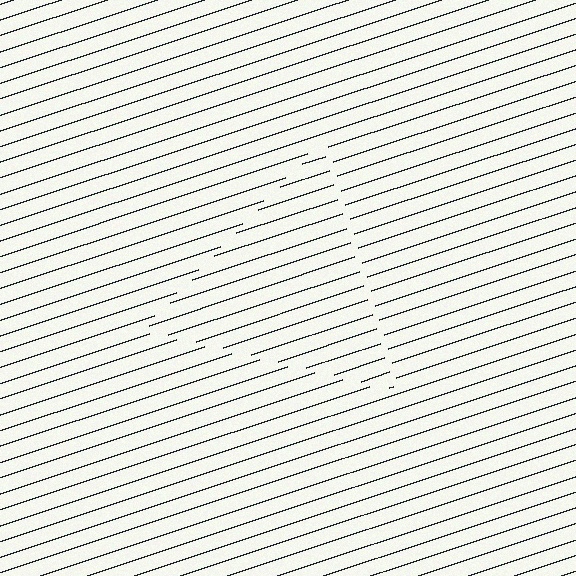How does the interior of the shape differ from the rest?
The interior of the shape contains the same grating, shifted by half a period — the contour is defined by the phase discontinuity where line-ends from the inner and outer gratings abut.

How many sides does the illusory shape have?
3 sides — the line-ends trace a triangle.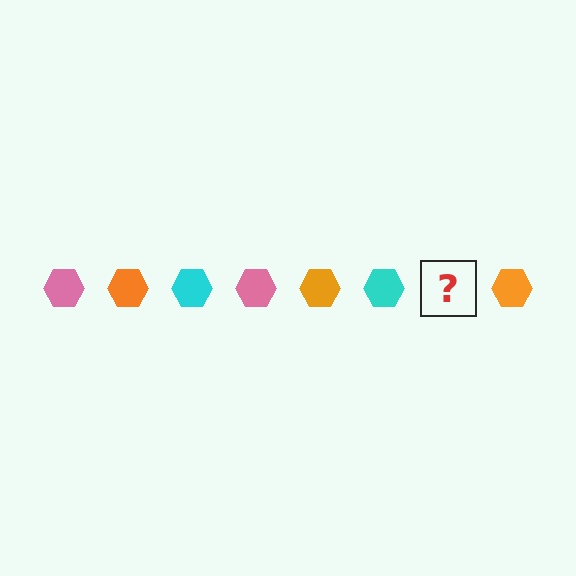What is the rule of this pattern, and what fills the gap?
The rule is that the pattern cycles through pink, orange, cyan hexagons. The gap should be filled with a pink hexagon.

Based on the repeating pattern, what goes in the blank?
The blank should be a pink hexagon.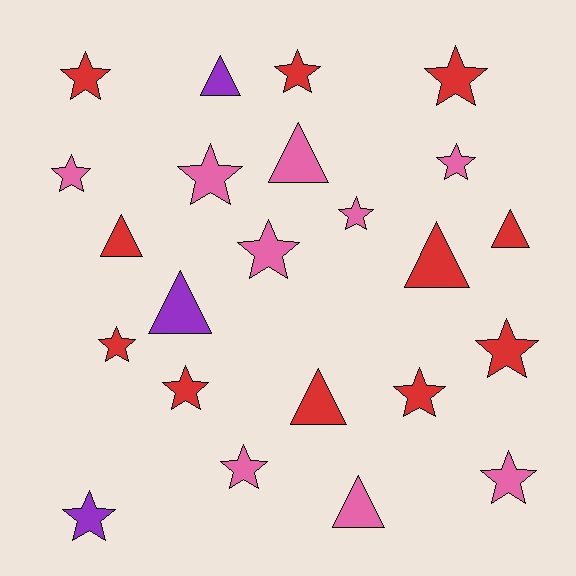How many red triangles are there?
There are 4 red triangles.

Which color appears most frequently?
Red, with 11 objects.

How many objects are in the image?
There are 23 objects.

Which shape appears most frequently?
Star, with 15 objects.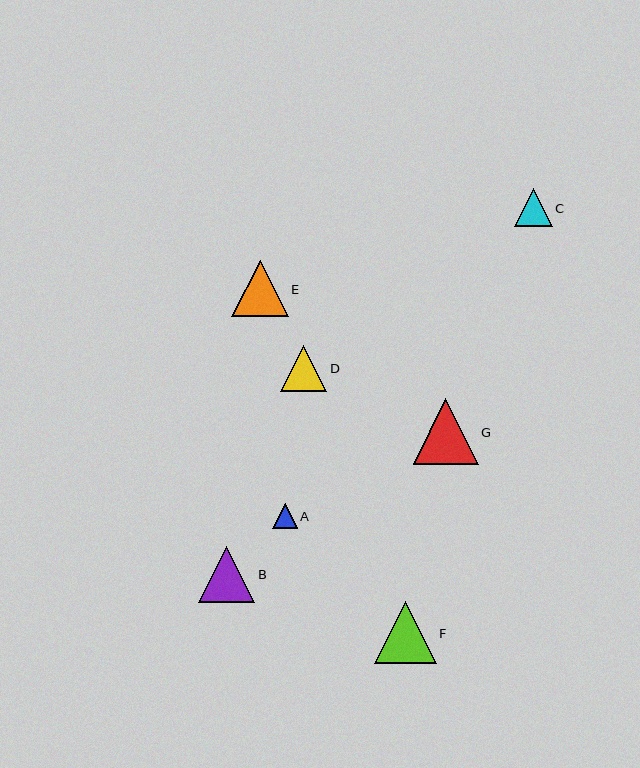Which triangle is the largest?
Triangle G is the largest with a size of approximately 65 pixels.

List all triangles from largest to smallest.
From largest to smallest: G, F, B, E, D, C, A.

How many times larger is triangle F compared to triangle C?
Triangle F is approximately 1.6 times the size of triangle C.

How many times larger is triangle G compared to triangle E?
Triangle G is approximately 1.2 times the size of triangle E.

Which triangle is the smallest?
Triangle A is the smallest with a size of approximately 25 pixels.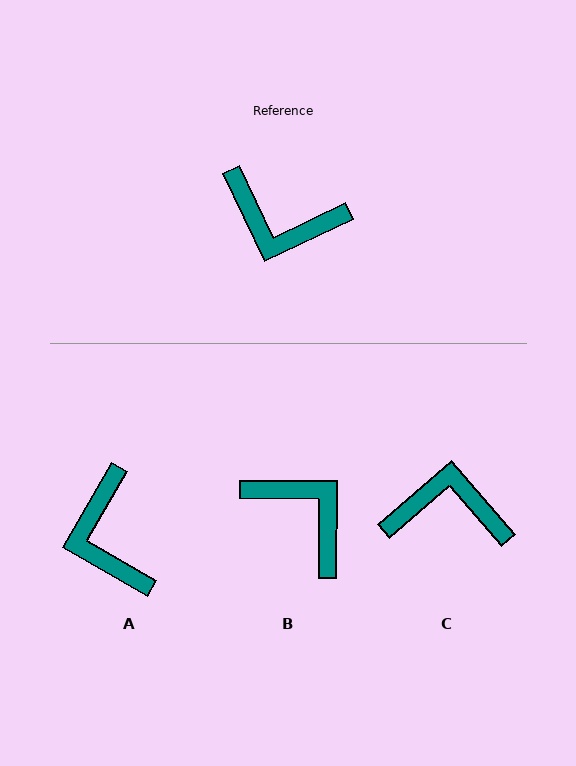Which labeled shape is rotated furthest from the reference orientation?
C, about 165 degrees away.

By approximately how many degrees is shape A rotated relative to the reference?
Approximately 56 degrees clockwise.